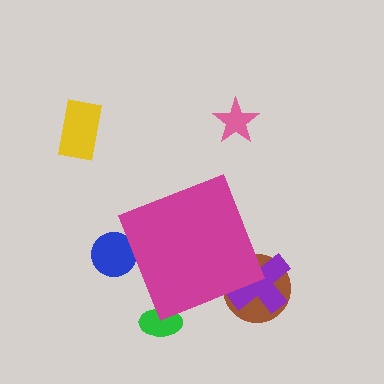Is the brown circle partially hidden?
Yes, the brown circle is partially hidden behind the magenta diamond.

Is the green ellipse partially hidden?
Yes, the green ellipse is partially hidden behind the magenta diamond.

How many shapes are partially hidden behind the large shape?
4 shapes are partially hidden.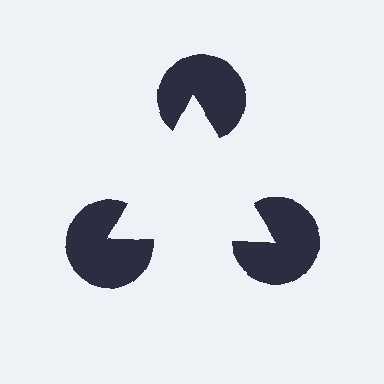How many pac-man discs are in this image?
There are 3 — one at each vertex of the illusory triangle.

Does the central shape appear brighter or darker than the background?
It typically appears slightly brighter than the background, even though no actual brightness change is drawn.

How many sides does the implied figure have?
3 sides.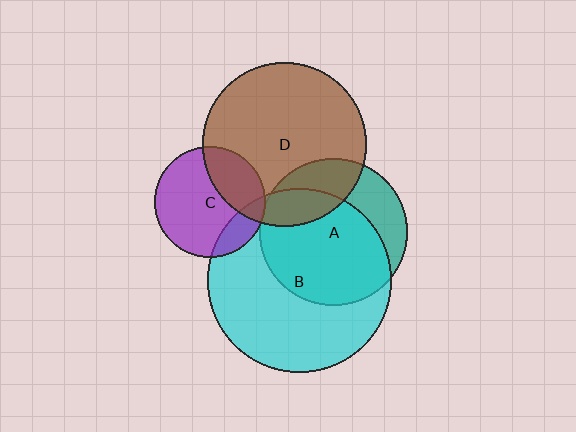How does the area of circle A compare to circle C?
Approximately 1.8 times.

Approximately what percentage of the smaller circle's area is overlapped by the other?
Approximately 5%.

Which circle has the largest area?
Circle B (cyan).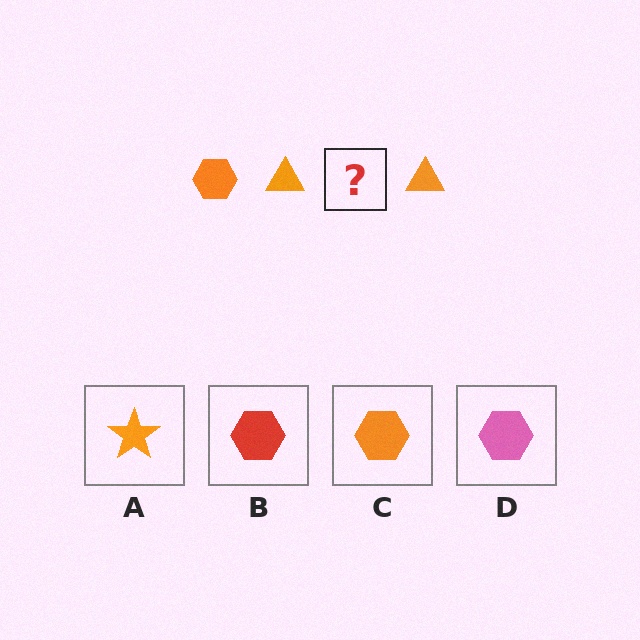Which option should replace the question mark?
Option C.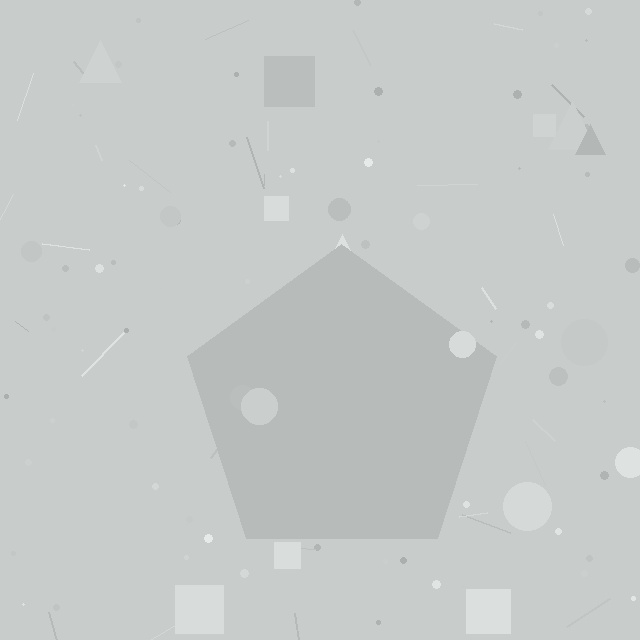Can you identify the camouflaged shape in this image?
The camouflaged shape is a pentagon.